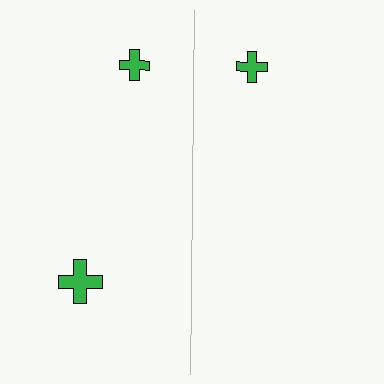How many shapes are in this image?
There are 3 shapes in this image.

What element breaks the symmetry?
A green cross is missing from the right side.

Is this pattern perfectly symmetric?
No, the pattern is not perfectly symmetric. A green cross is missing from the right side.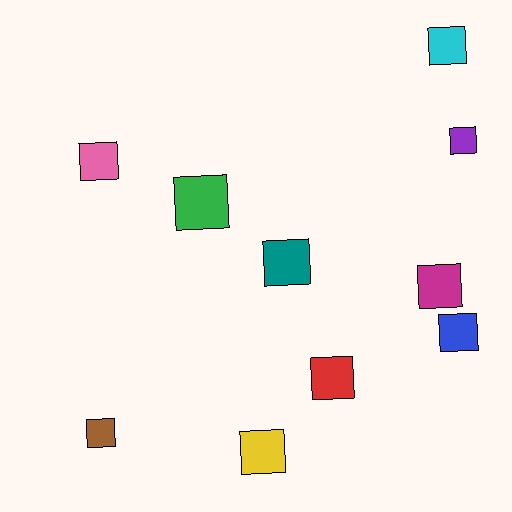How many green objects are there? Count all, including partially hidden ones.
There is 1 green object.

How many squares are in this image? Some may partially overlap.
There are 10 squares.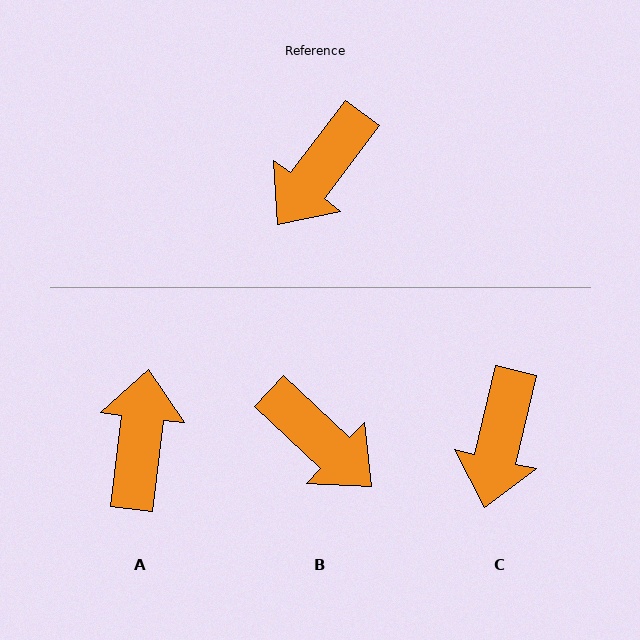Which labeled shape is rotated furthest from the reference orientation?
A, about 150 degrees away.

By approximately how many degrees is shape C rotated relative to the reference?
Approximately 24 degrees counter-clockwise.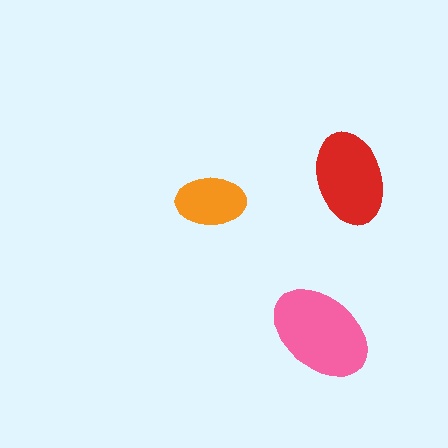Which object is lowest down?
The pink ellipse is bottommost.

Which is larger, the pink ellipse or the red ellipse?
The pink one.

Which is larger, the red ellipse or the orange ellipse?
The red one.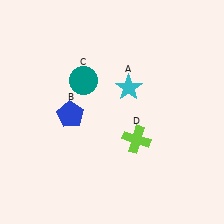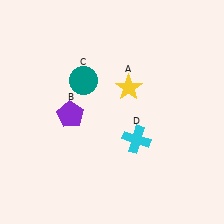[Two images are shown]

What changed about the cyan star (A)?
In Image 1, A is cyan. In Image 2, it changed to yellow.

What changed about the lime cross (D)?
In Image 1, D is lime. In Image 2, it changed to cyan.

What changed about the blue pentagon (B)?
In Image 1, B is blue. In Image 2, it changed to purple.